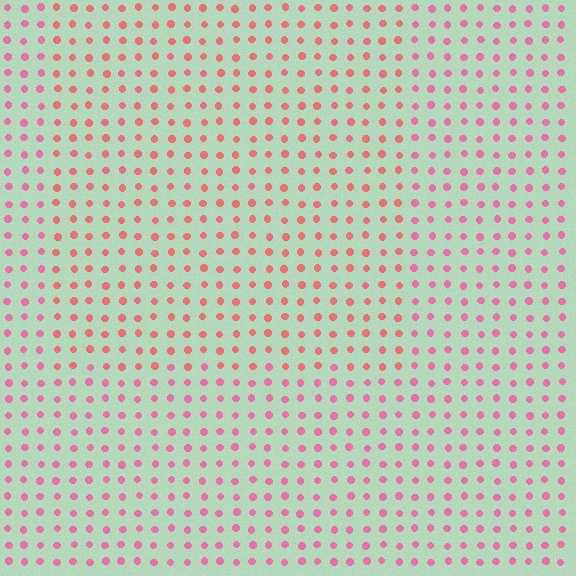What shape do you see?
I see a rectangle.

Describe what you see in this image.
The image is filled with small pink elements in a uniform arrangement. A rectangle-shaped region is visible where the elements are tinted to a slightly different hue, forming a subtle color boundary.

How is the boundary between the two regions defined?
The boundary is defined purely by a slight shift in hue (about 26 degrees). Spacing, size, and orientation are identical on both sides.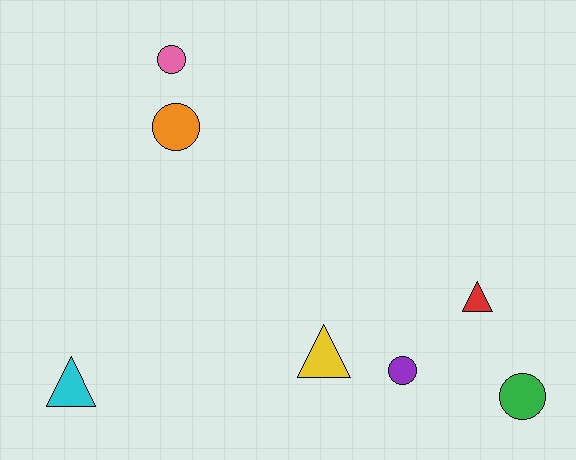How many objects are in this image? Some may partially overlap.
There are 7 objects.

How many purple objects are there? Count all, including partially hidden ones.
There is 1 purple object.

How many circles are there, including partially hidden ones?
There are 4 circles.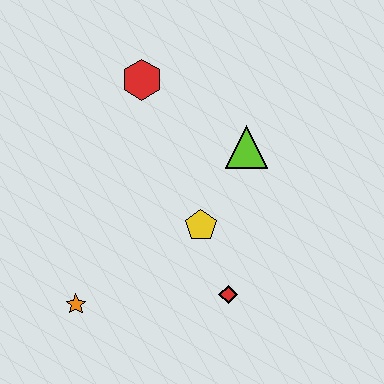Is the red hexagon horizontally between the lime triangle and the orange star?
Yes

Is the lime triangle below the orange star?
No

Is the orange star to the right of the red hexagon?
No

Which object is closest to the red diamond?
The yellow pentagon is closest to the red diamond.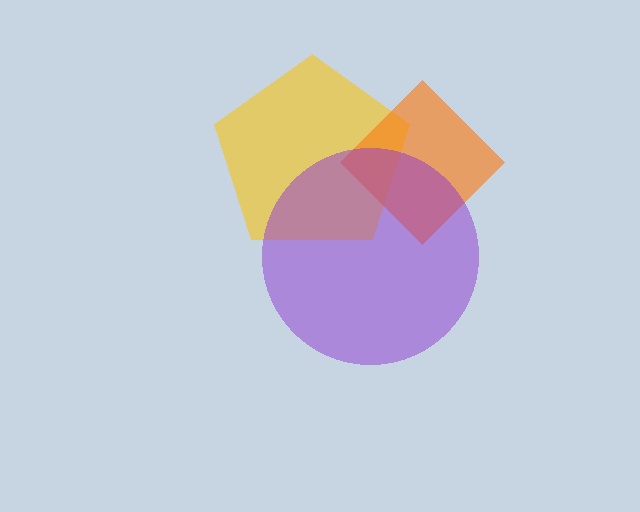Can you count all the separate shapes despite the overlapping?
Yes, there are 3 separate shapes.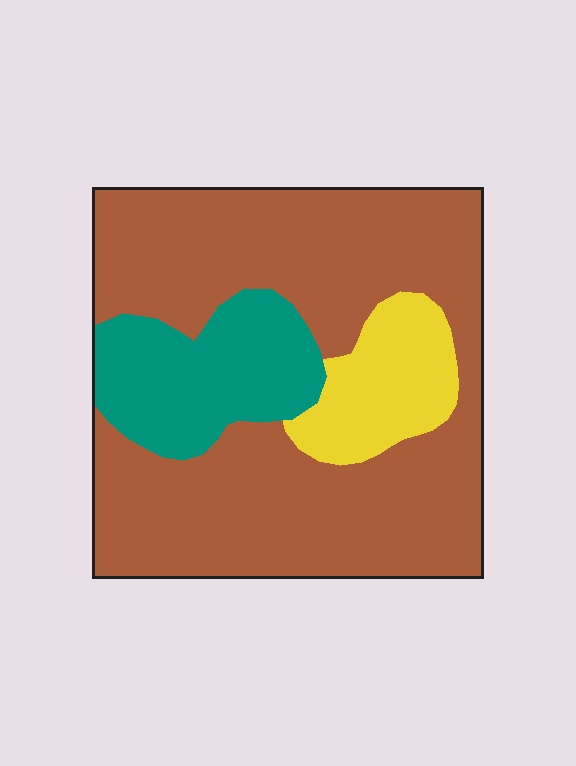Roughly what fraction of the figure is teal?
Teal takes up between a sixth and a third of the figure.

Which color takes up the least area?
Yellow, at roughly 10%.